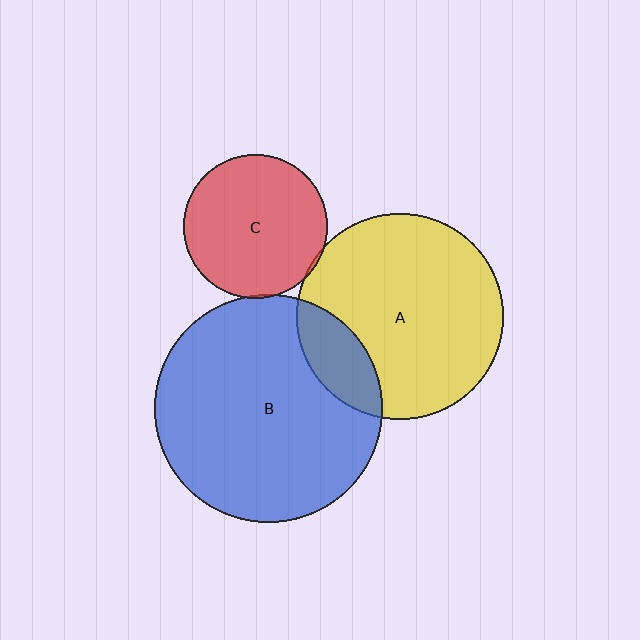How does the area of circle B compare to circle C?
Approximately 2.5 times.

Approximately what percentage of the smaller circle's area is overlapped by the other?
Approximately 5%.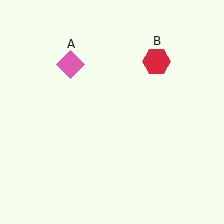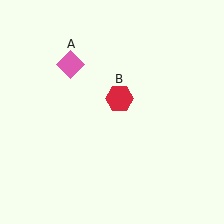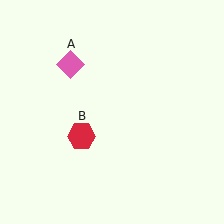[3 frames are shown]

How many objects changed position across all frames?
1 object changed position: red hexagon (object B).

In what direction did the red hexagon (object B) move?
The red hexagon (object B) moved down and to the left.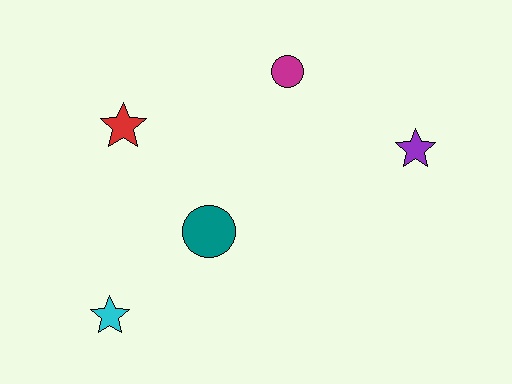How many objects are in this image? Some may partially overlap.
There are 5 objects.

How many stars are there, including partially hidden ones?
There are 3 stars.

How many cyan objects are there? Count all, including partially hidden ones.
There is 1 cyan object.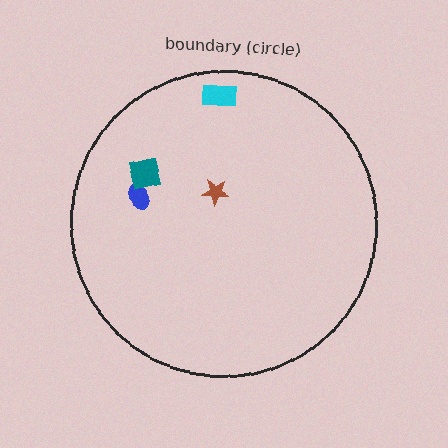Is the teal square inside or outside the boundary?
Inside.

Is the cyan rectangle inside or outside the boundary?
Inside.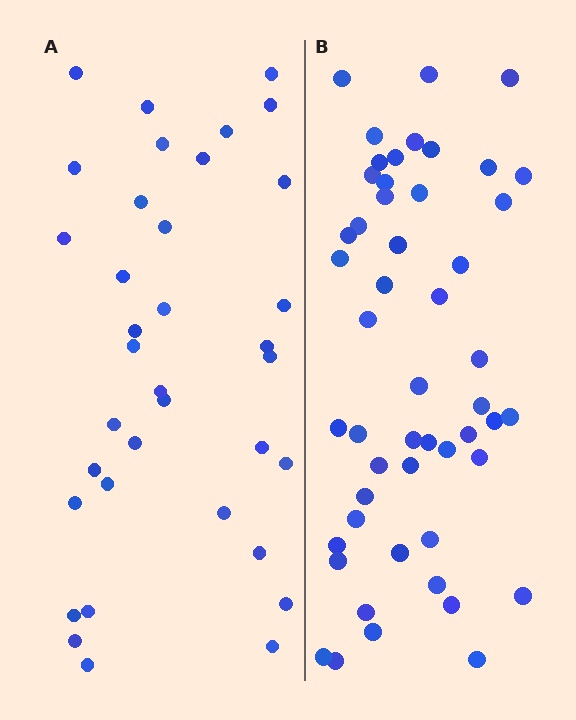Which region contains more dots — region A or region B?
Region B (the right region) has more dots.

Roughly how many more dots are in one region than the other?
Region B has approximately 15 more dots than region A.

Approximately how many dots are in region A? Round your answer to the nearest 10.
About 40 dots. (The exact count is 36, which rounds to 40.)